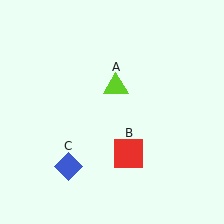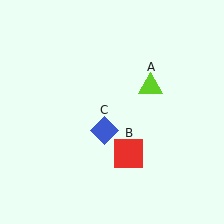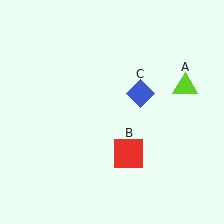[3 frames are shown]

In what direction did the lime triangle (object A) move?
The lime triangle (object A) moved right.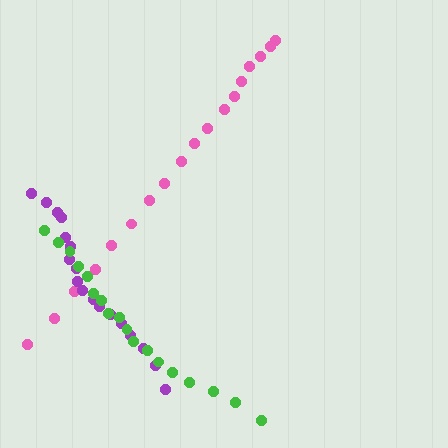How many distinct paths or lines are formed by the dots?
There are 3 distinct paths.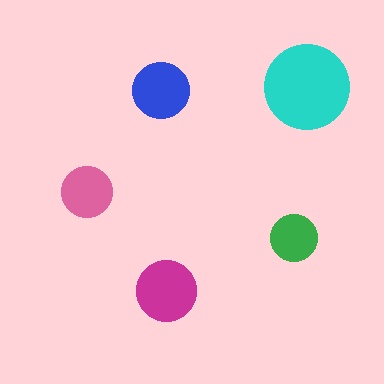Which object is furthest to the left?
The pink circle is leftmost.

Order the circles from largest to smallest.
the cyan one, the magenta one, the blue one, the pink one, the green one.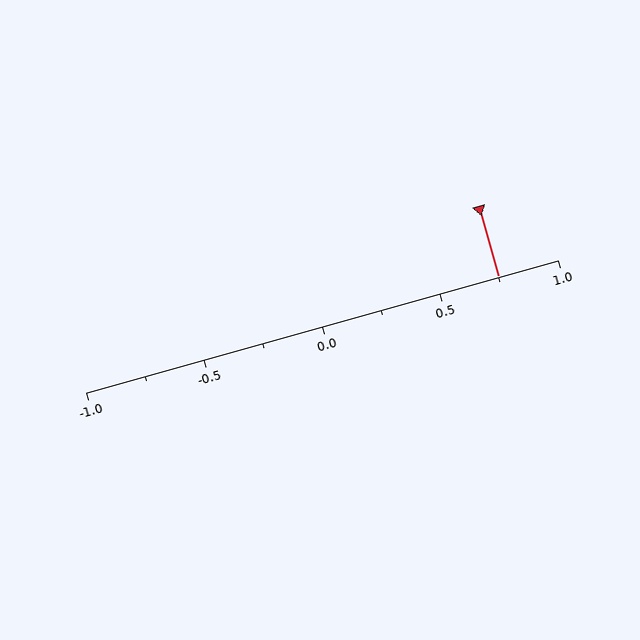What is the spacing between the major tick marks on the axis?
The major ticks are spaced 0.5 apart.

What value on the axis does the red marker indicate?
The marker indicates approximately 0.75.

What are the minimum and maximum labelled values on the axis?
The axis runs from -1.0 to 1.0.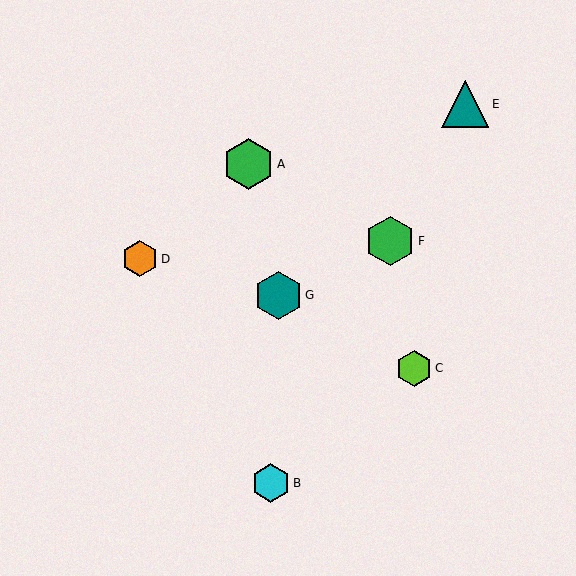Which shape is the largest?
The green hexagon (labeled A) is the largest.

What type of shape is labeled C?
Shape C is a lime hexagon.